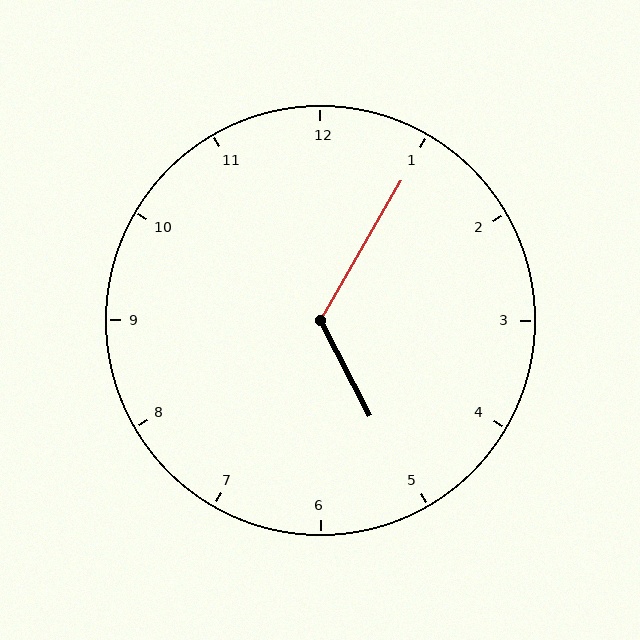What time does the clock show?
5:05.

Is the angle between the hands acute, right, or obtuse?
It is obtuse.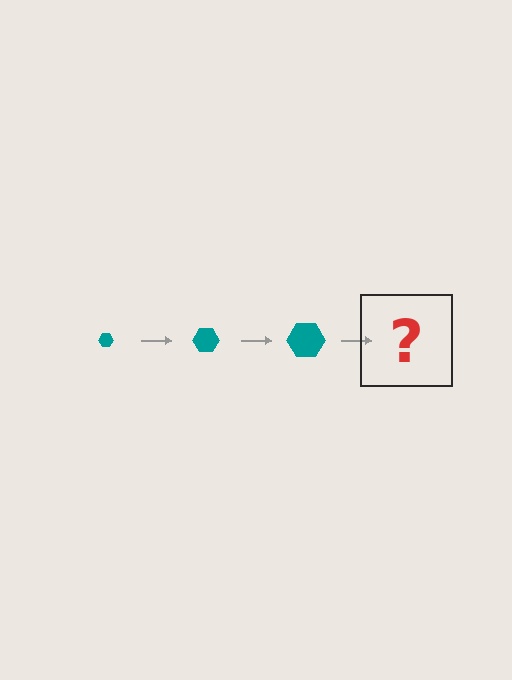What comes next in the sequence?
The next element should be a teal hexagon, larger than the previous one.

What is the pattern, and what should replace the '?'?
The pattern is that the hexagon gets progressively larger each step. The '?' should be a teal hexagon, larger than the previous one.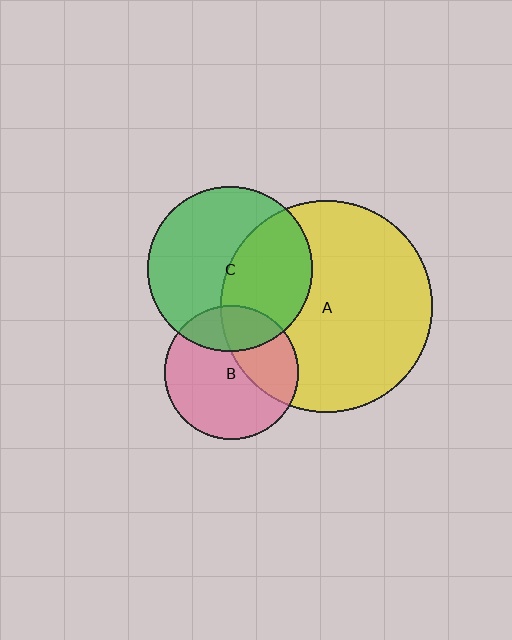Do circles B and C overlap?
Yes.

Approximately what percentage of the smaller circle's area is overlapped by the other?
Approximately 25%.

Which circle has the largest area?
Circle A (yellow).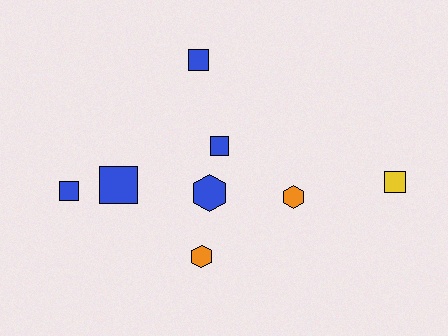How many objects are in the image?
There are 8 objects.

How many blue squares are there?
There are 4 blue squares.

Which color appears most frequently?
Blue, with 5 objects.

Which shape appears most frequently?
Square, with 5 objects.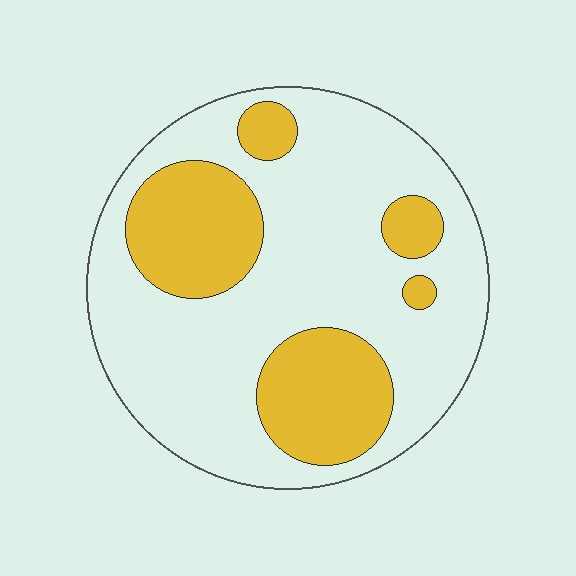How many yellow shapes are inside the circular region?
5.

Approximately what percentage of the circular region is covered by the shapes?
Approximately 30%.